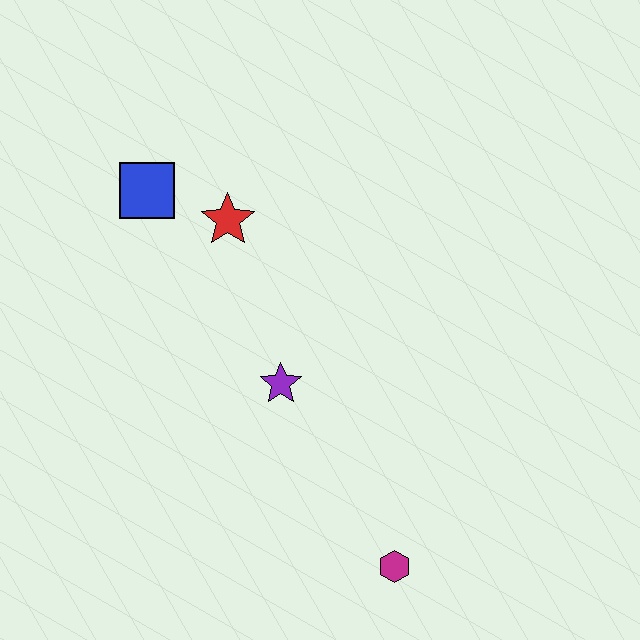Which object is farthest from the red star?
The magenta hexagon is farthest from the red star.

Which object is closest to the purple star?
The red star is closest to the purple star.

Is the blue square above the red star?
Yes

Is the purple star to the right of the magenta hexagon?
No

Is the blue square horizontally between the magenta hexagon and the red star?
No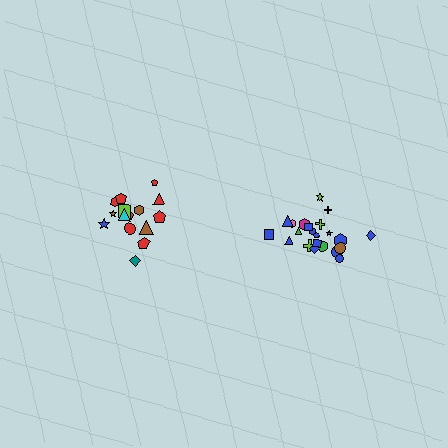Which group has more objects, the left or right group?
The right group.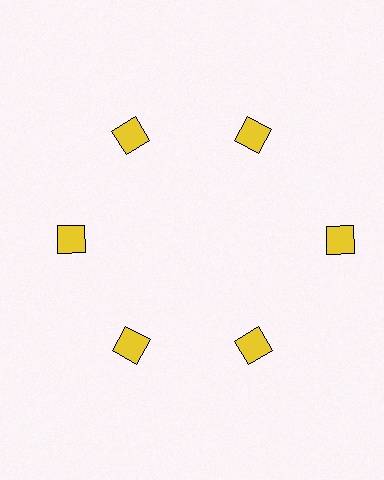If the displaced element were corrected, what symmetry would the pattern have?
It would have 6-fold rotational symmetry — the pattern would map onto itself every 60 degrees.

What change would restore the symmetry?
The symmetry would be restored by moving it inward, back onto the ring so that all 6 squares sit at equal angles and equal distance from the center.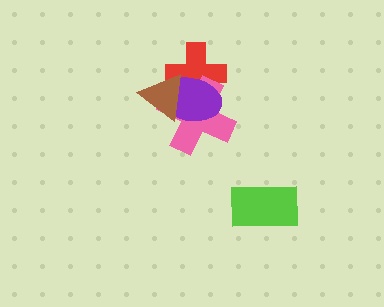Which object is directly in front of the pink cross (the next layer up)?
The purple ellipse is directly in front of the pink cross.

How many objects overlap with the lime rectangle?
0 objects overlap with the lime rectangle.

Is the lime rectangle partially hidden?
No, no other shape covers it.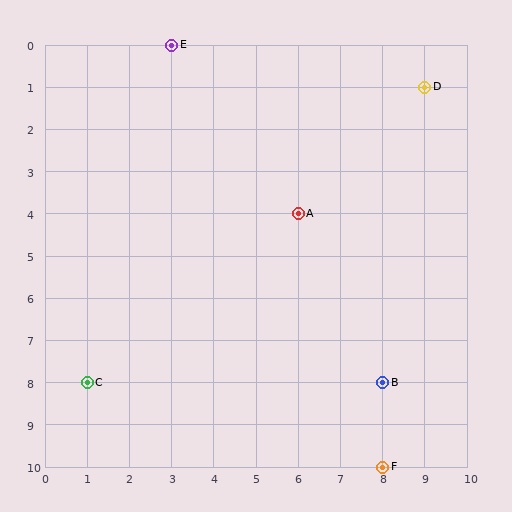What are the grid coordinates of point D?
Point D is at grid coordinates (9, 1).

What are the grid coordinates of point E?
Point E is at grid coordinates (3, 0).